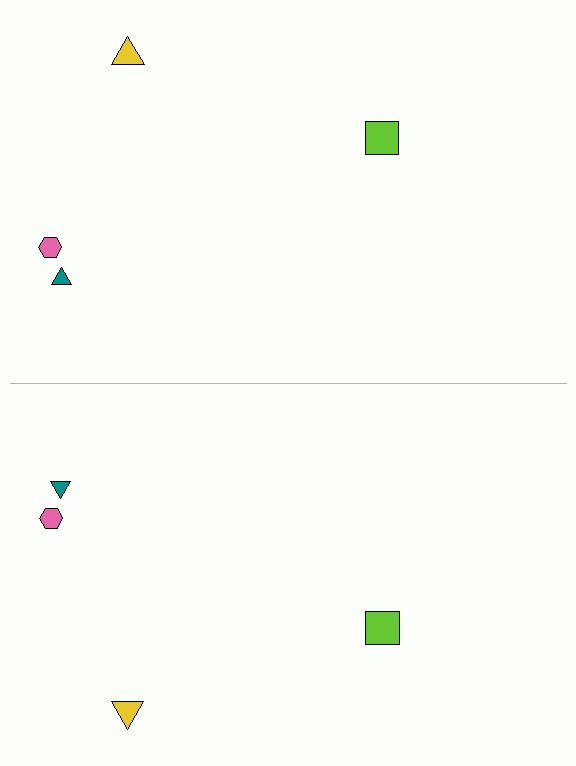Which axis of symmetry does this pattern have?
The pattern has a horizontal axis of symmetry running through the center of the image.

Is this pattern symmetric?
Yes, this pattern has bilateral (reflection) symmetry.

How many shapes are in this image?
There are 8 shapes in this image.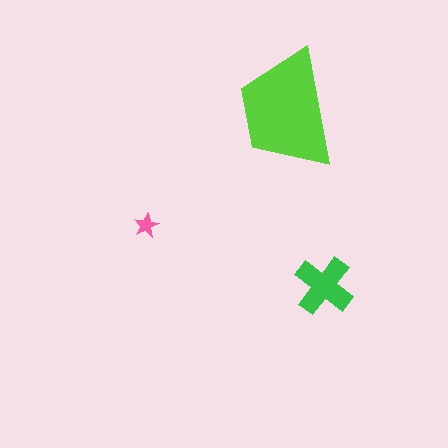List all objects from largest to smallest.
The lime trapezoid, the green cross, the pink star.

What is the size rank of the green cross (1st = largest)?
2nd.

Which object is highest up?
The lime trapezoid is topmost.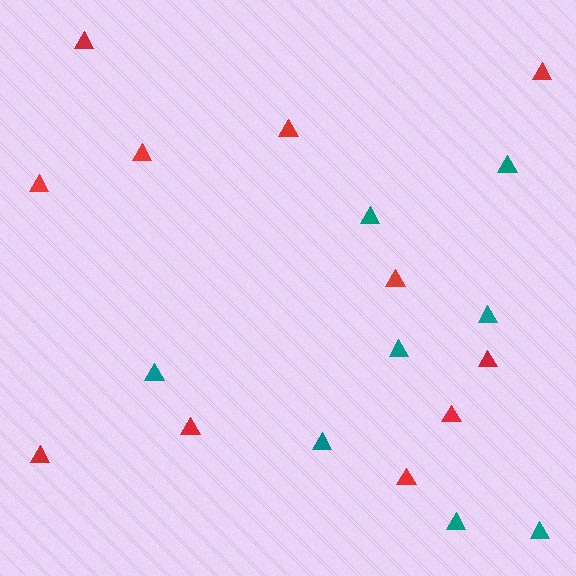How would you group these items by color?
There are 2 groups: one group of teal triangles (8) and one group of red triangles (11).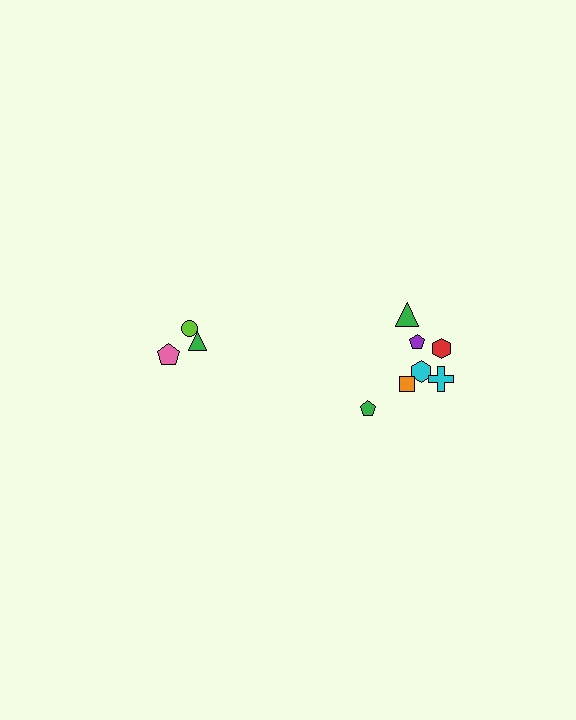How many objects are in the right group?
There are 7 objects.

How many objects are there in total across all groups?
There are 10 objects.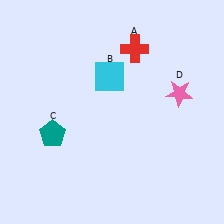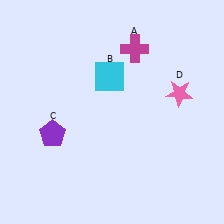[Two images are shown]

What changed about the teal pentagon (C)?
In Image 1, C is teal. In Image 2, it changed to purple.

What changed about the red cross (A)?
In Image 1, A is red. In Image 2, it changed to magenta.